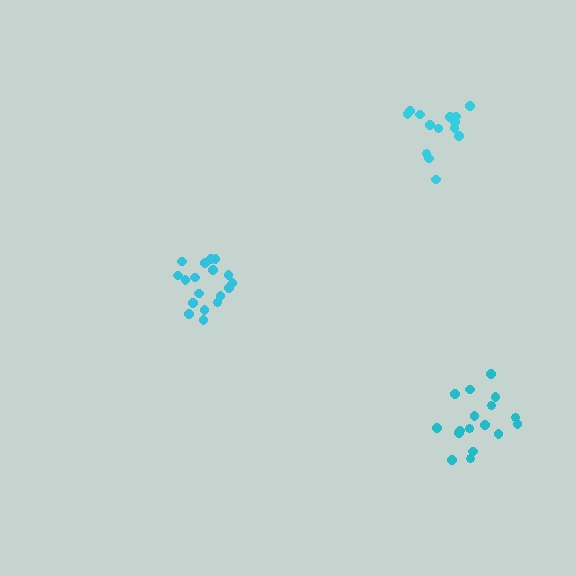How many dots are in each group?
Group 1: 14 dots, Group 2: 18 dots, Group 3: 17 dots (49 total).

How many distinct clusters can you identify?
There are 3 distinct clusters.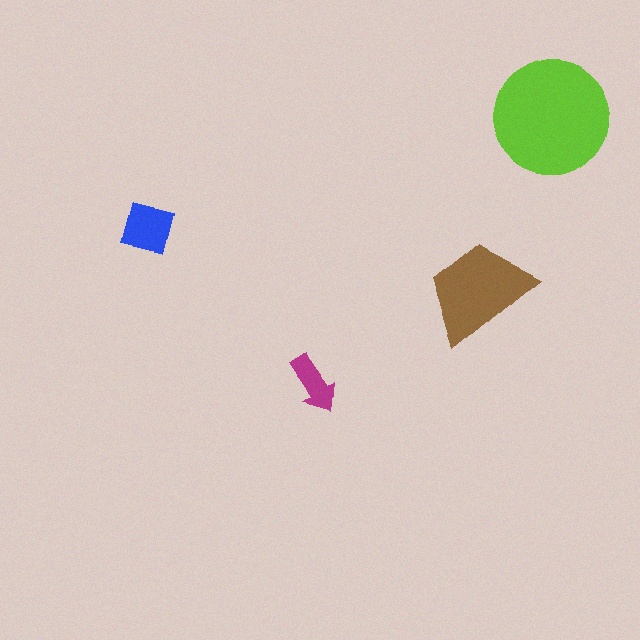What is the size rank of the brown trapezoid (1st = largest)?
2nd.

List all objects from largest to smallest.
The lime circle, the brown trapezoid, the blue square, the magenta arrow.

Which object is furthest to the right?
The lime circle is rightmost.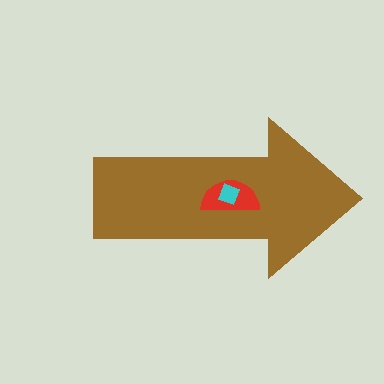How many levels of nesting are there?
3.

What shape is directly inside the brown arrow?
The red semicircle.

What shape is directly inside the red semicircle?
The cyan diamond.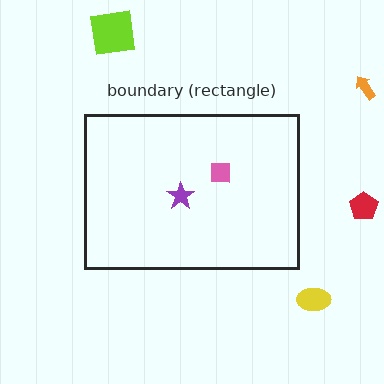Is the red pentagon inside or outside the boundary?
Outside.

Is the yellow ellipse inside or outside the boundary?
Outside.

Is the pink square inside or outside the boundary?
Inside.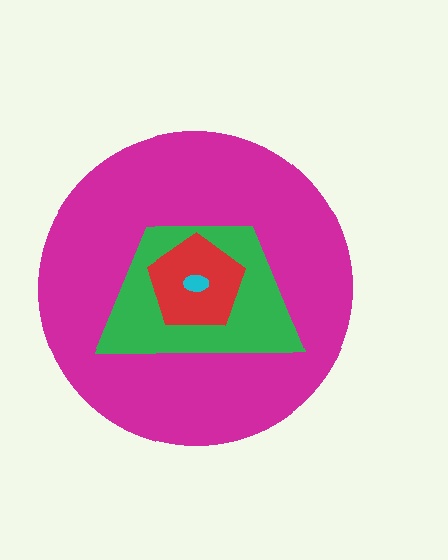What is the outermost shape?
The magenta circle.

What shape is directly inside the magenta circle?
The green trapezoid.